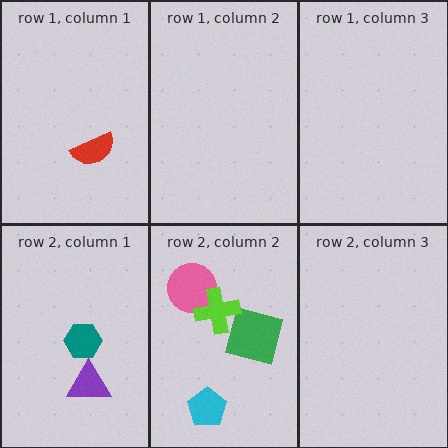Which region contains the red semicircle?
The row 1, column 1 region.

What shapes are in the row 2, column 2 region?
The cyan pentagon, the pink circle, the green square, the lime cross.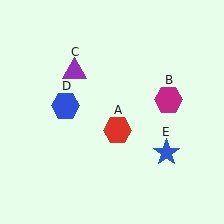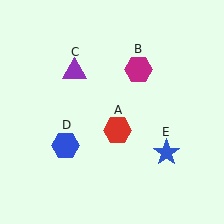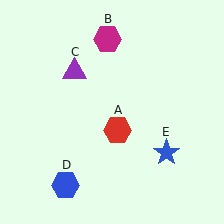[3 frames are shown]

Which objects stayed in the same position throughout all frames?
Red hexagon (object A) and purple triangle (object C) and blue star (object E) remained stationary.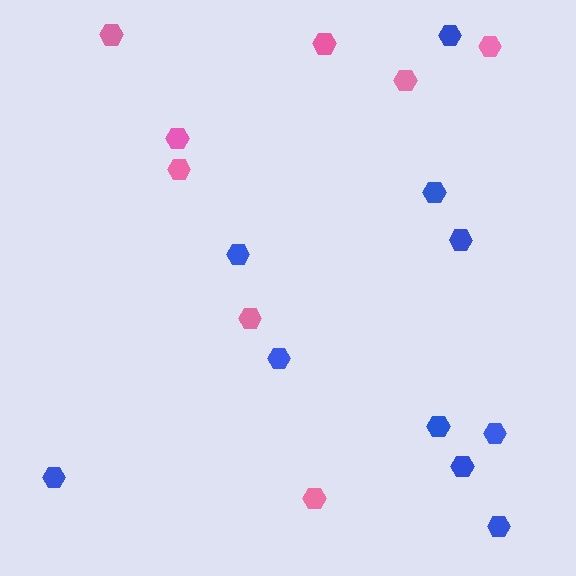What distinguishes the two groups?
There are 2 groups: one group of blue hexagons (10) and one group of pink hexagons (8).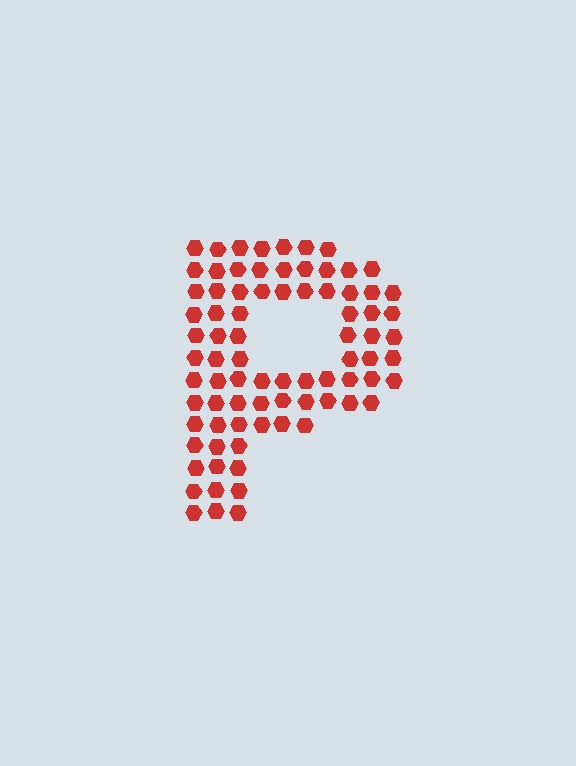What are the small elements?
The small elements are hexagons.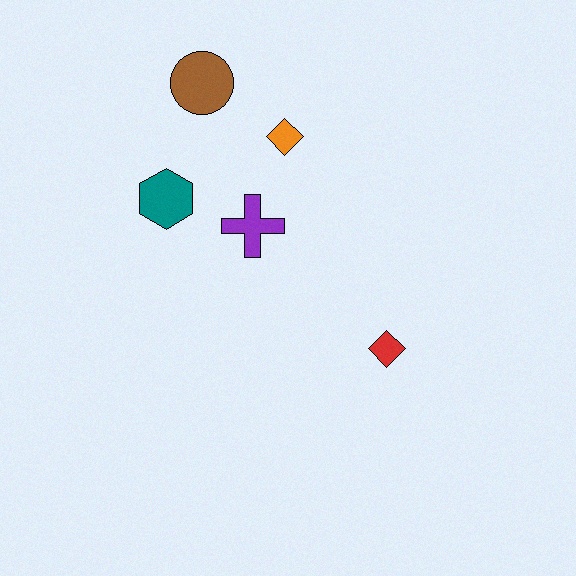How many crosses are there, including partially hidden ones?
There is 1 cross.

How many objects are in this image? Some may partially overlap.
There are 5 objects.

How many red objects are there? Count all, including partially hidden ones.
There is 1 red object.